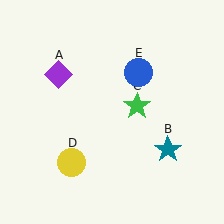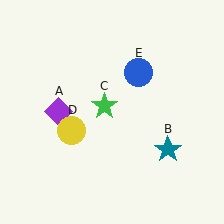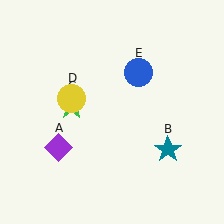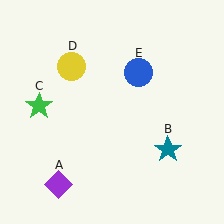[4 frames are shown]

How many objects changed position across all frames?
3 objects changed position: purple diamond (object A), green star (object C), yellow circle (object D).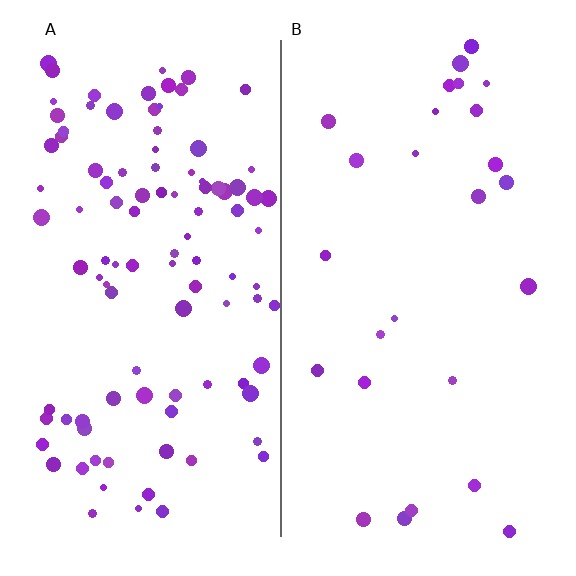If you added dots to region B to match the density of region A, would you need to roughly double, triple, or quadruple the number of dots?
Approximately quadruple.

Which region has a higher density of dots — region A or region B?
A (the left).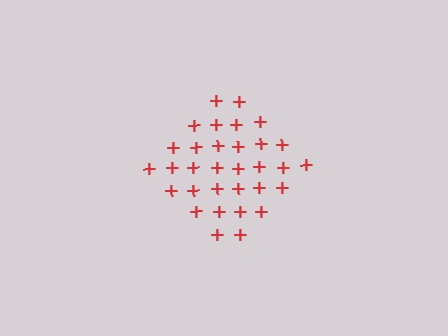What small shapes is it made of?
It is made of small plus signs.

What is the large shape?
The large shape is a diamond.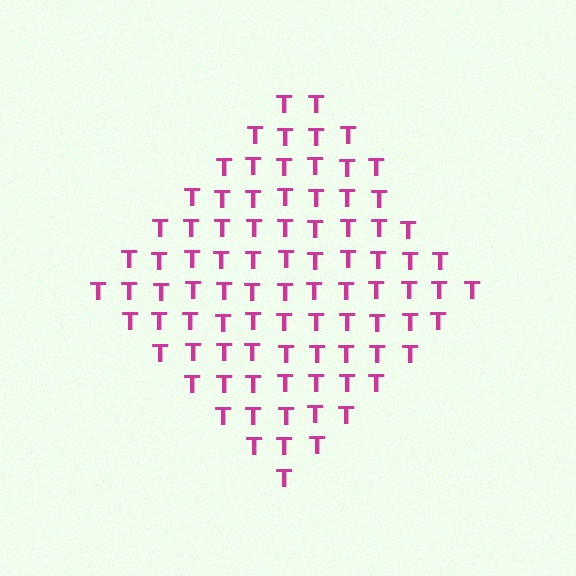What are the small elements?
The small elements are letter T's.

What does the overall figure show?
The overall figure shows a diamond.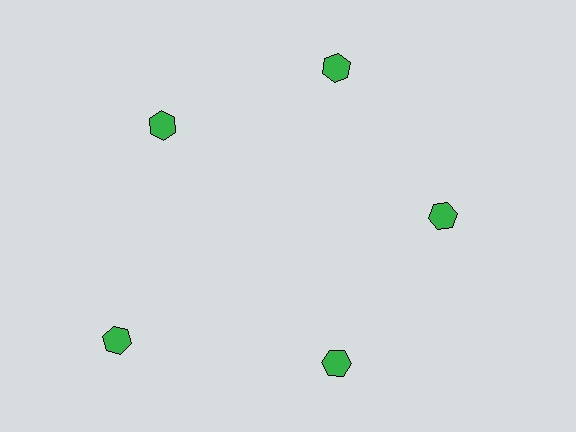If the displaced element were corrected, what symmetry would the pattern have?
It would have 5-fold rotational symmetry — the pattern would map onto itself every 72 degrees.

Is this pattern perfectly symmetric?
No. The 5 green hexagons are arranged in a ring, but one element near the 8 o'clock position is pushed outward from the center, breaking the 5-fold rotational symmetry.